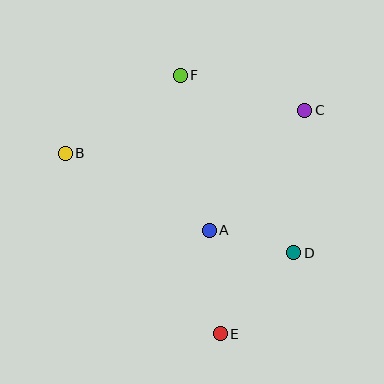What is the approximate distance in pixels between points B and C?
The distance between B and C is approximately 243 pixels.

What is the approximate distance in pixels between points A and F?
The distance between A and F is approximately 158 pixels.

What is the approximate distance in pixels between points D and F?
The distance between D and F is approximately 211 pixels.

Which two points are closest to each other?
Points A and D are closest to each other.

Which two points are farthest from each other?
Points E and F are farthest from each other.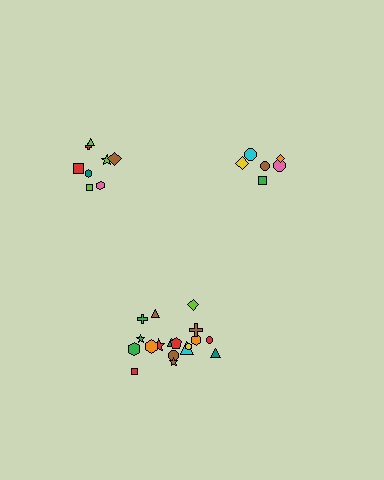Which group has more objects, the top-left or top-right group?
The top-left group.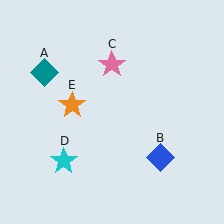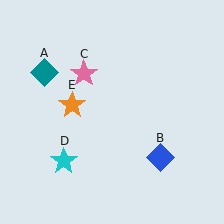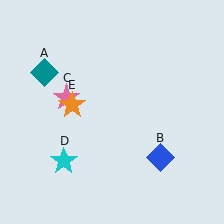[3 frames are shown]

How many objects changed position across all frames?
1 object changed position: pink star (object C).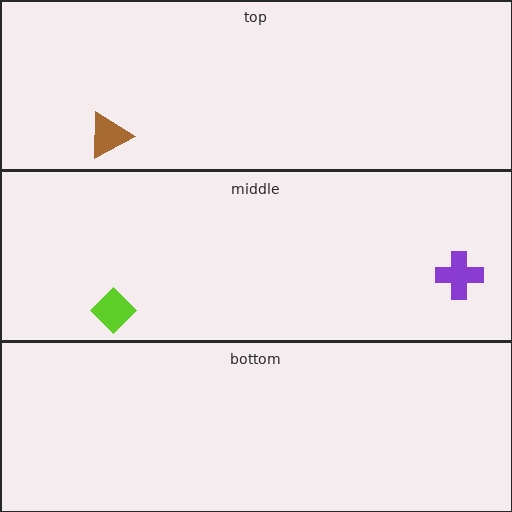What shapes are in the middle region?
The purple cross, the lime diamond.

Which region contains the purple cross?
The middle region.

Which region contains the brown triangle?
The top region.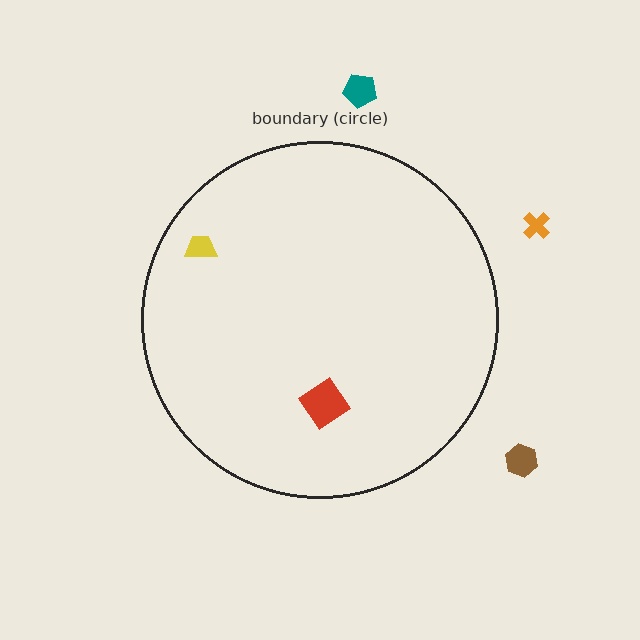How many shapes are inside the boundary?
2 inside, 3 outside.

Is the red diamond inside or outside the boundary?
Inside.